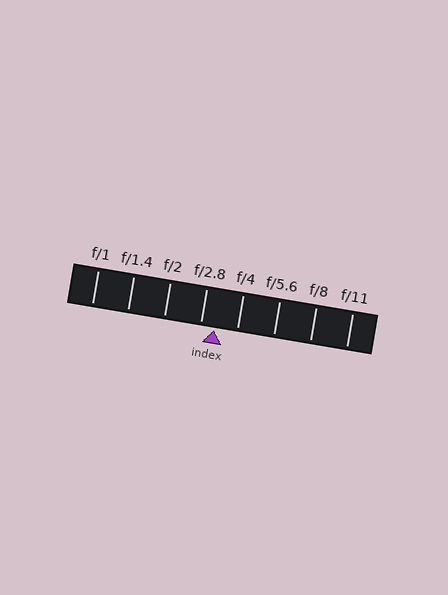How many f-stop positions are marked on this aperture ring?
There are 8 f-stop positions marked.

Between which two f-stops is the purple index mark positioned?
The index mark is between f/2.8 and f/4.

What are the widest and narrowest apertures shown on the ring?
The widest aperture shown is f/1 and the narrowest is f/11.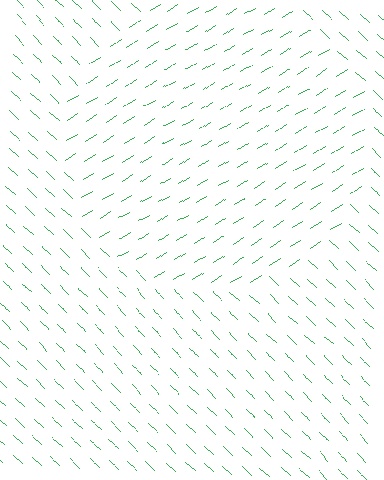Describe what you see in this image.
The image is filled with small green line segments. A circle region in the image has lines oriented differently from the surrounding lines, creating a visible texture boundary.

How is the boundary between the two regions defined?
The boundary is defined purely by a change in line orientation (approximately 75 degrees difference). All lines are the same color and thickness.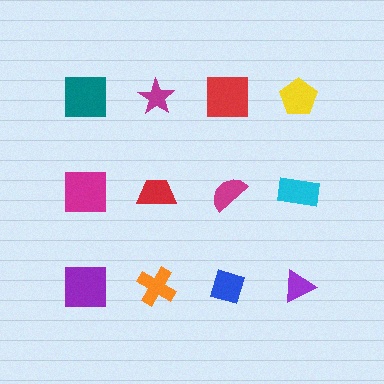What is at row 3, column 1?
A purple square.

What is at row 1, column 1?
A teal square.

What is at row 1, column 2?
A magenta star.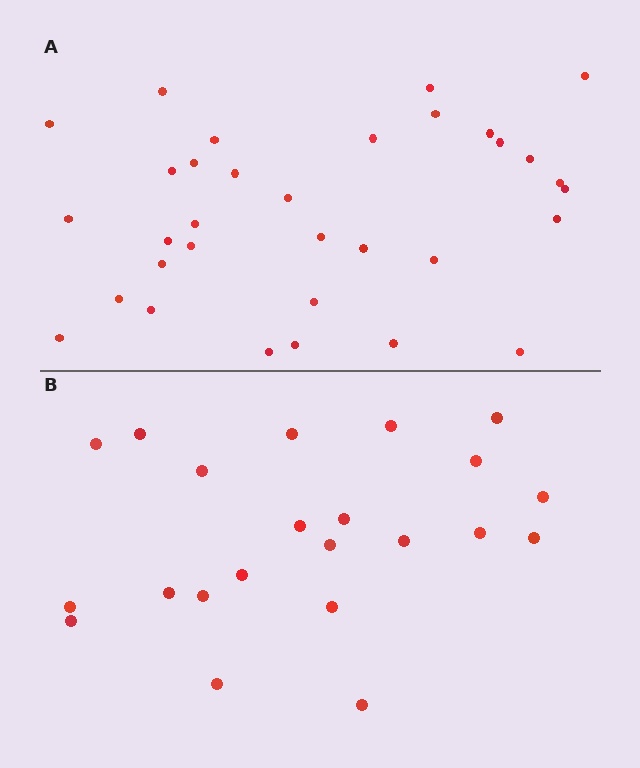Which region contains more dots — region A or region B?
Region A (the top region) has more dots.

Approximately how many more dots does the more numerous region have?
Region A has roughly 12 or so more dots than region B.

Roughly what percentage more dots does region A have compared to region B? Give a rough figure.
About 50% more.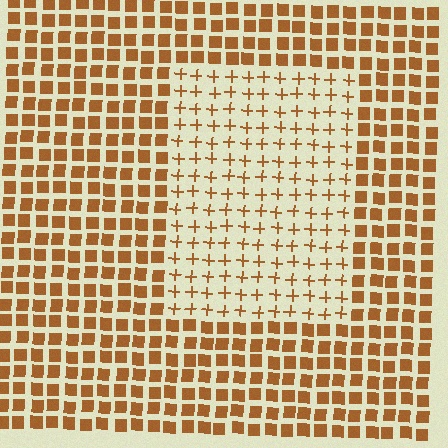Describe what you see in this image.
The image is filled with small brown elements arranged in a uniform grid. A rectangle-shaped region contains plus signs, while the surrounding area contains squares. The boundary is defined purely by the change in element shape.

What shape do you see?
I see a rectangle.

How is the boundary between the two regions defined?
The boundary is defined by a change in element shape: plus signs inside vs. squares outside. All elements share the same color and spacing.